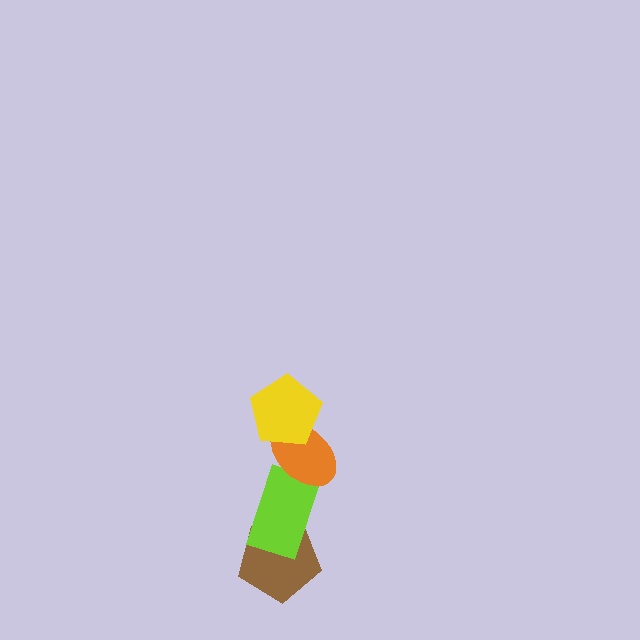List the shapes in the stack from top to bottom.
From top to bottom: the yellow pentagon, the orange ellipse, the lime rectangle, the brown pentagon.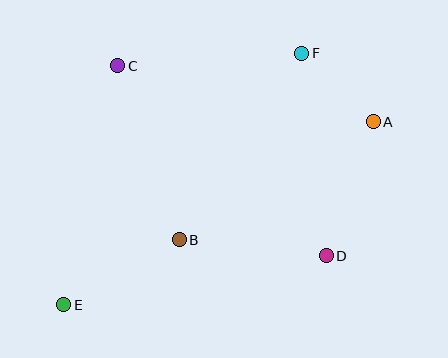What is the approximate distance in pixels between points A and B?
The distance between A and B is approximately 227 pixels.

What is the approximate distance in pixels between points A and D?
The distance between A and D is approximately 142 pixels.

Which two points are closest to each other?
Points A and F are closest to each other.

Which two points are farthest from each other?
Points A and E are farthest from each other.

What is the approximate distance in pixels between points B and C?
The distance between B and C is approximately 185 pixels.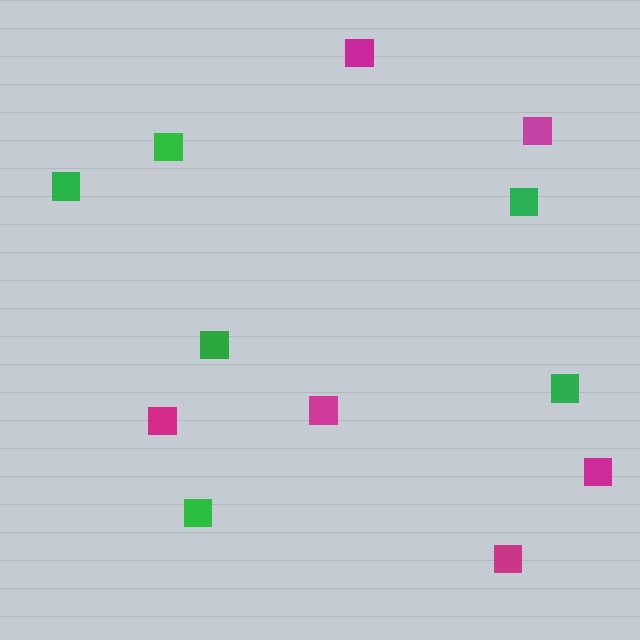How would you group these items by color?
There are 2 groups: one group of green squares (6) and one group of magenta squares (6).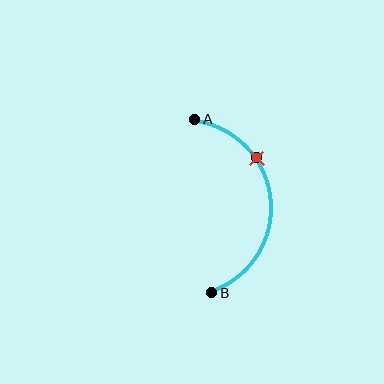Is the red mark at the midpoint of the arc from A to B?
No. The red mark lies on the arc but is closer to endpoint A. The arc midpoint would be at the point on the curve equidistant along the arc from both A and B.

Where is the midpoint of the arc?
The arc midpoint is the point on the curve farthest from the straight line joining A and B. It sits to the right of that line.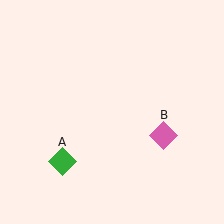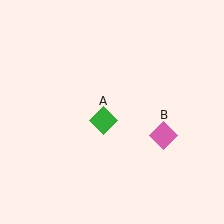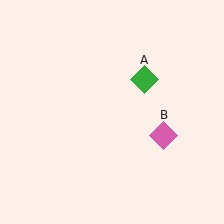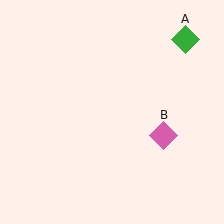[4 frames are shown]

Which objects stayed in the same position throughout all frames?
Pink diamond (object B) remained stationary.